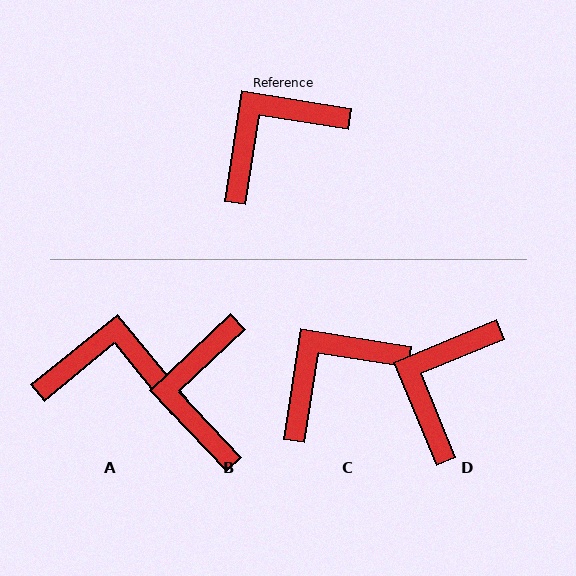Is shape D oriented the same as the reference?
No, it is off by about 31 degrees.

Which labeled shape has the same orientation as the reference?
C.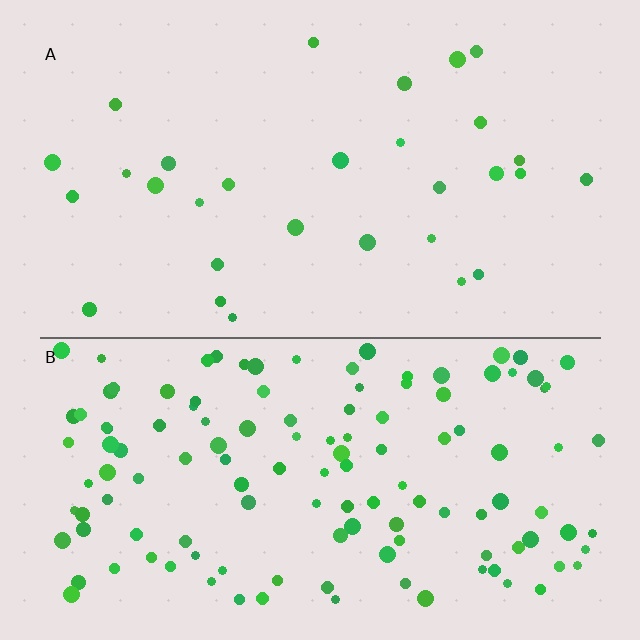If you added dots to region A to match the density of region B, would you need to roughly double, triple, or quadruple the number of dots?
Approximately quadruple.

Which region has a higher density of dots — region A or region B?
B (the bottom).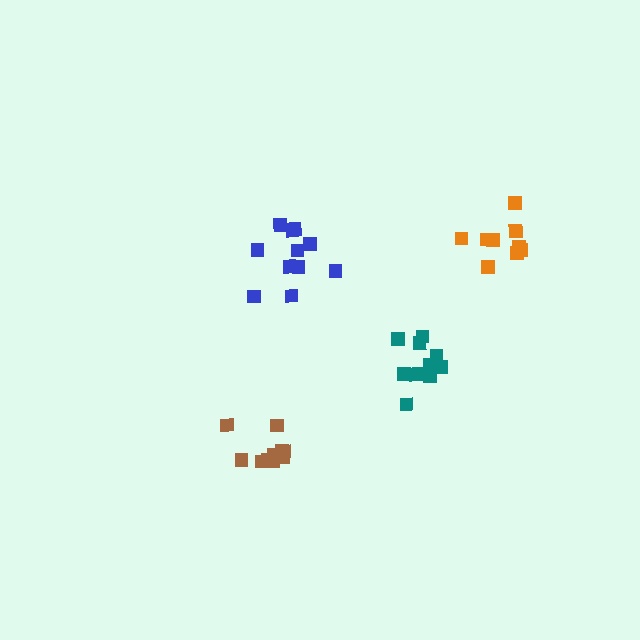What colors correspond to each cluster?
The clusters are colored: blue, teal, orange, brown.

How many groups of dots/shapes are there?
There are 4 groups.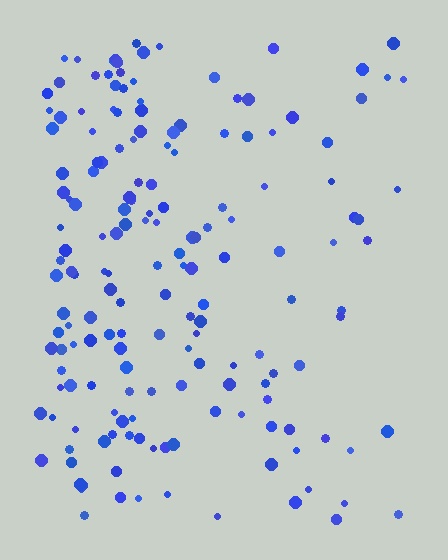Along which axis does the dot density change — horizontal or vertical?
Horizontal.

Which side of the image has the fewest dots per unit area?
The right.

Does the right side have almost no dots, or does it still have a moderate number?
Still a moderate number, just noticeably fewer than the left.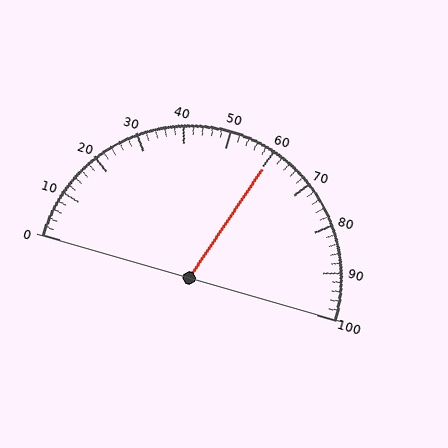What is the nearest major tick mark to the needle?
The nearest major tick mark is 60.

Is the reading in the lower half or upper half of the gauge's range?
The reading is in the upper half of the range (0 to 100).